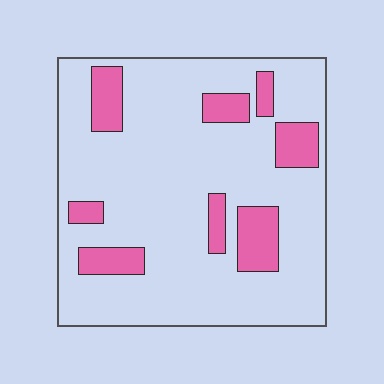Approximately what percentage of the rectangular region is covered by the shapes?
Approximately 20%.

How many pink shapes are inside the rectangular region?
8.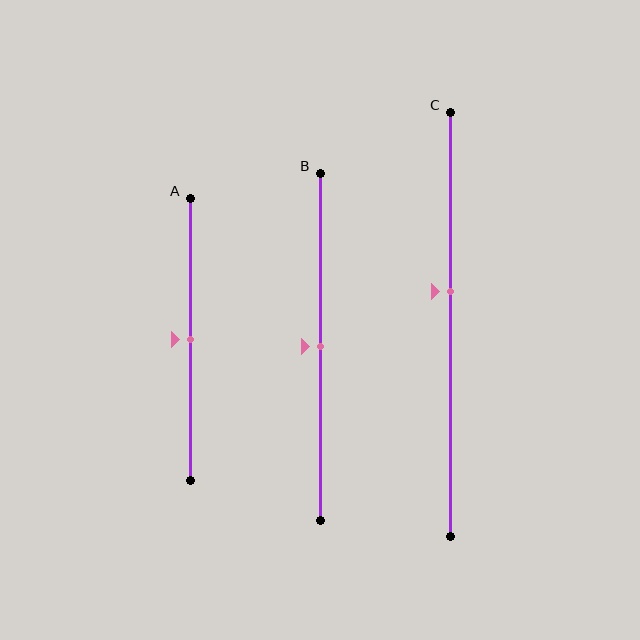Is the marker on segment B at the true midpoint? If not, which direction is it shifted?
Yes, the marker on segment B is at the true midpoint.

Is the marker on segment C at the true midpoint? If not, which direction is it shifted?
No, the marker on segment C is shifted upward by about 8% of the segment length.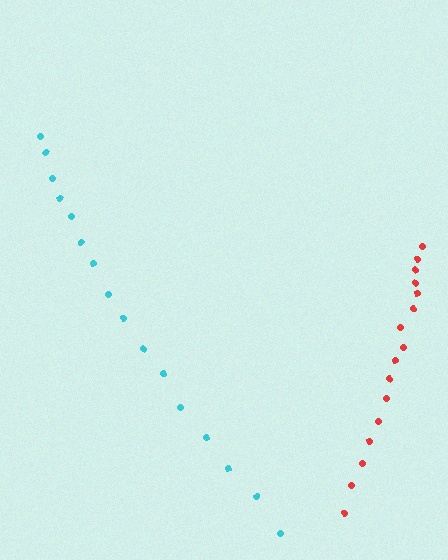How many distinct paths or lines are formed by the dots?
There are 2 distinct paths.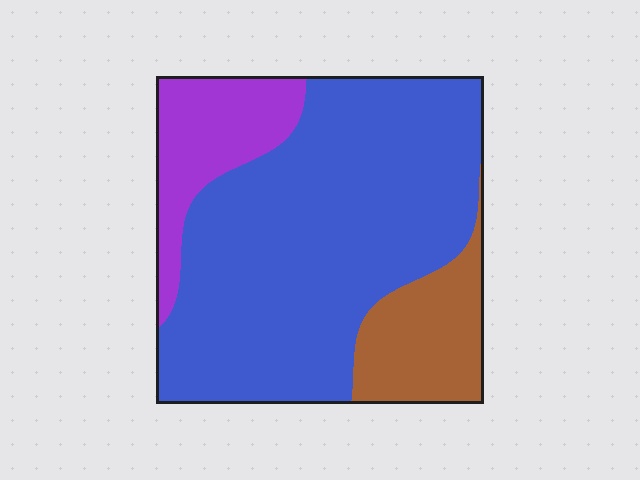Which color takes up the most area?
Blue, at roughly 70%.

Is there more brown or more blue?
Blue.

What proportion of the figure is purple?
Purple takes up about one sixth (1/6) of the figure.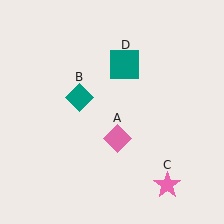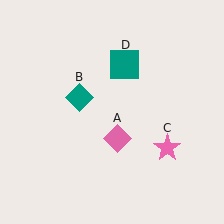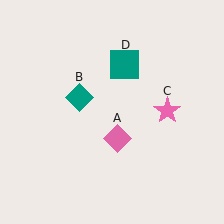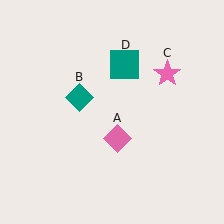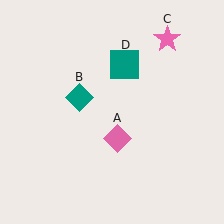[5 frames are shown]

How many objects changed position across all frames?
1 object changed position: pink star (object C).